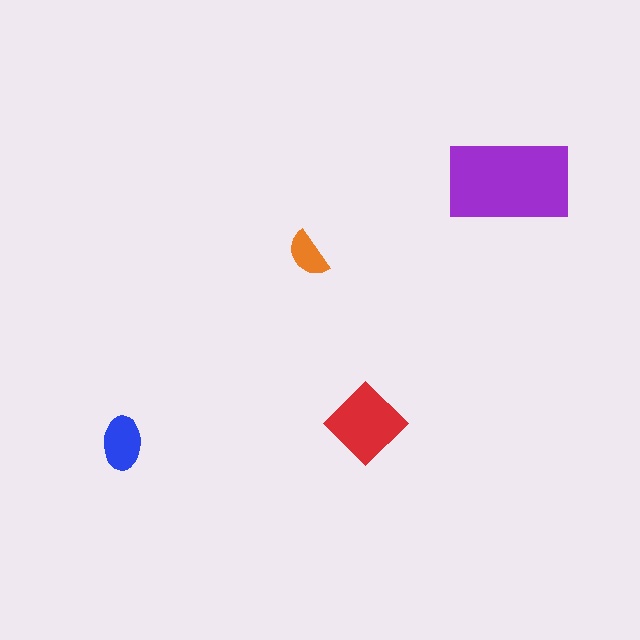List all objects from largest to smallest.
The purple rectangle, the red diamond, the blue ellipse, the orange semicircle.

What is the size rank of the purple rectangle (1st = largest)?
1st.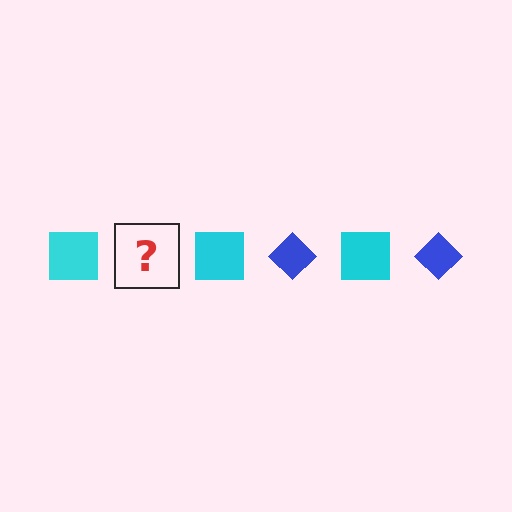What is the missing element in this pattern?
The missing element is a blue diamond.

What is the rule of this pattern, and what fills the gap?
The rule is that the pattern alternates between cyan square and blue diamond. The gap should be filled with a blue diamond.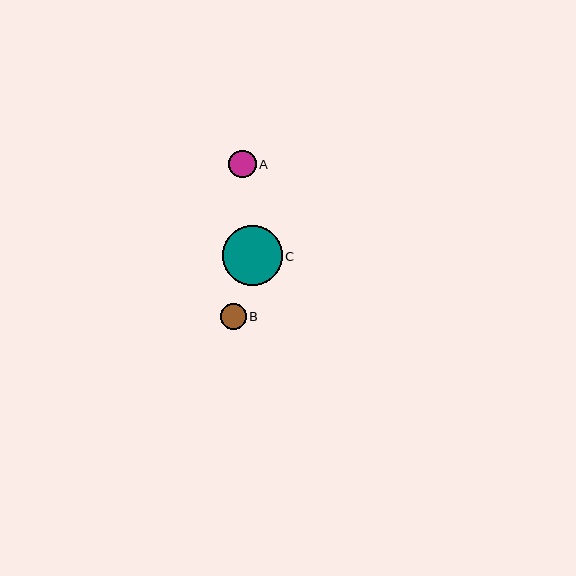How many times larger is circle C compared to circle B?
Circle C is approximately 2.4 times the size of circle B.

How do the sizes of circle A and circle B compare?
Circle A and circle B are approximately the same size.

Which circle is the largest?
Circle C is the largest with a size of approximately 60 pixels.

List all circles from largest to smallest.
From largest to smallest: C, A, B.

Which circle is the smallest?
Circle B is the smallest with a size of approximately 25 pixels.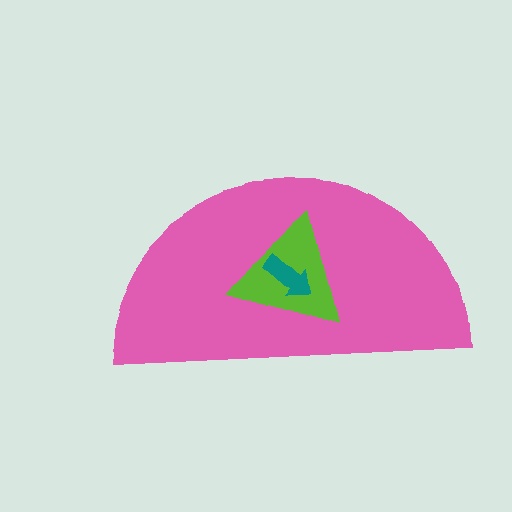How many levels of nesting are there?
3.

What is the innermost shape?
The teal arrow.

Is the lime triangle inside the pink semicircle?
Yes.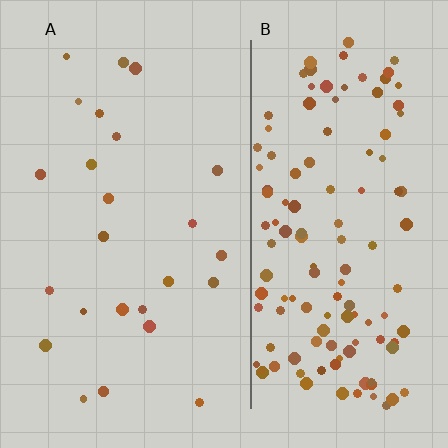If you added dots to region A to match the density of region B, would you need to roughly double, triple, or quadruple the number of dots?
Approximately quadruple.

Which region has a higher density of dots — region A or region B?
B (the right).